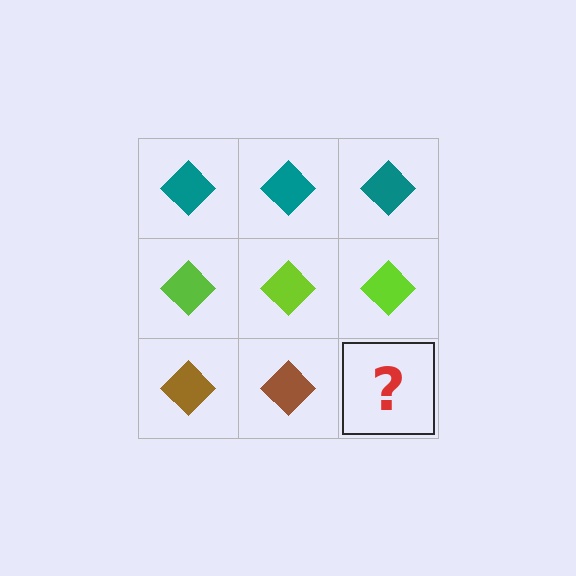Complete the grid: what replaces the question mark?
The question mark should be replaced with a brown diamond.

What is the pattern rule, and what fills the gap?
The rule is that each row has a consistent color. The gap should be filled with a brown diamond.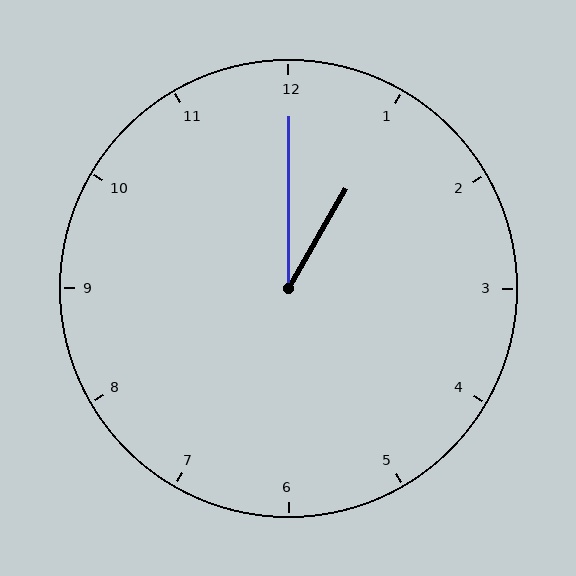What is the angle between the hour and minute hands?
Approximately 30 degrees.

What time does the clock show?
1:00.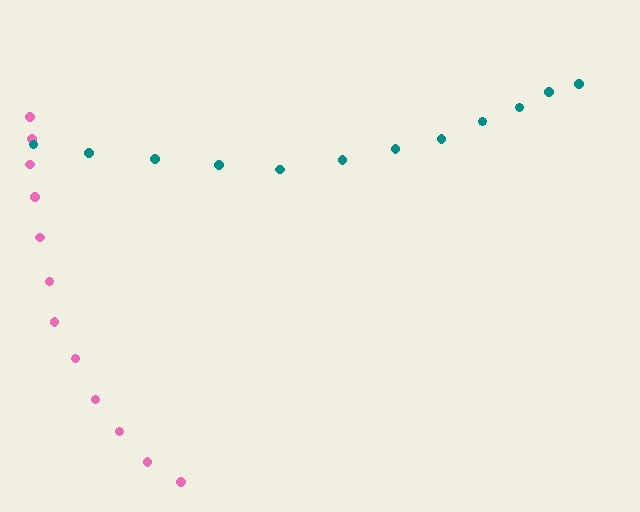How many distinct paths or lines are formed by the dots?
There are 2 distinct paths.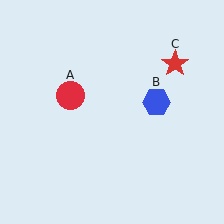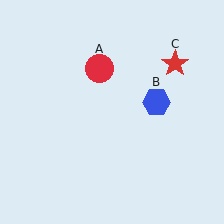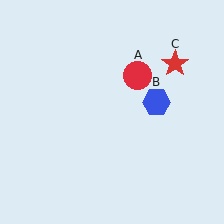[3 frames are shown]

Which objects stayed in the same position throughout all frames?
Blue hexagon (object B) and red star (object C) remained stationary.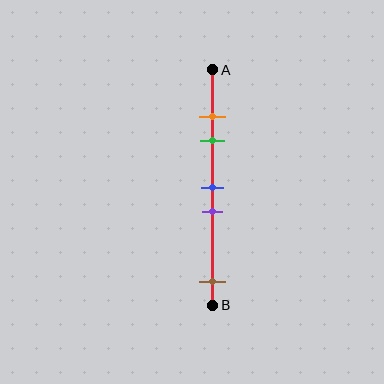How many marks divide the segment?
There are 5 marks dividing the segment.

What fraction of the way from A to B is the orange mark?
The orange mark is approximately 20% (0.2) of the way from A to B.